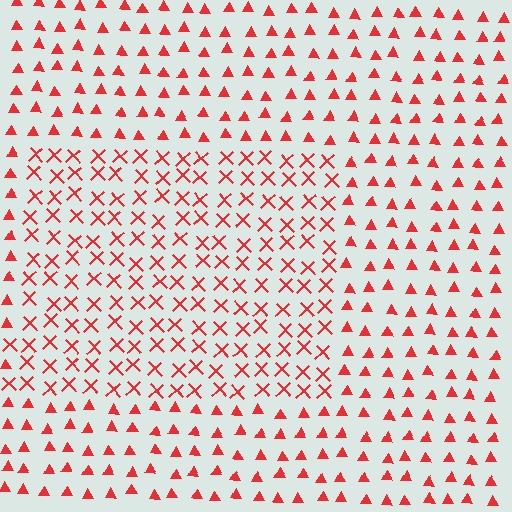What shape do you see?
I see a rectangle.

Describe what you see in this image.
The image is filled with small red elements arranged in a uniform grid. A rectangle-shaped region contains X marks, while the surrounding area contains triangles. The boundary is defined purely by the change in element shape.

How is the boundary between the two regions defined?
The boundary is defined by a change in element shape: X marks inside vs. triangles outside. All elements share the same color and spacing.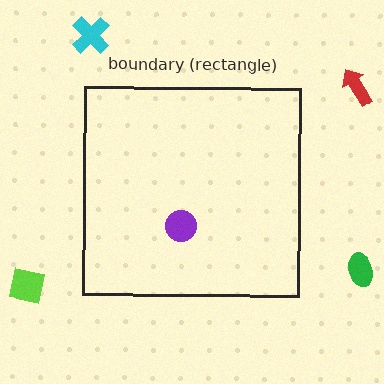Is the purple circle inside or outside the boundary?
Inside.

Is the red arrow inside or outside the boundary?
Outside.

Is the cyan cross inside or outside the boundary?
Outside.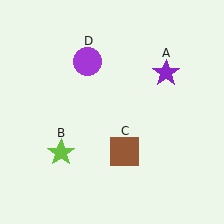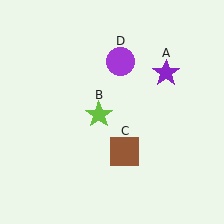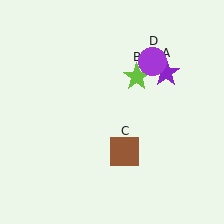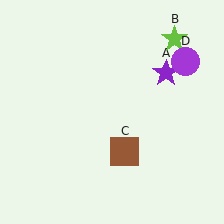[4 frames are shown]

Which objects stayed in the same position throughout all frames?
Purple star (object A) and brown square (object C) remained stationary.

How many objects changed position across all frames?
2 objects changed position: lime star (object B), purple circle (object D).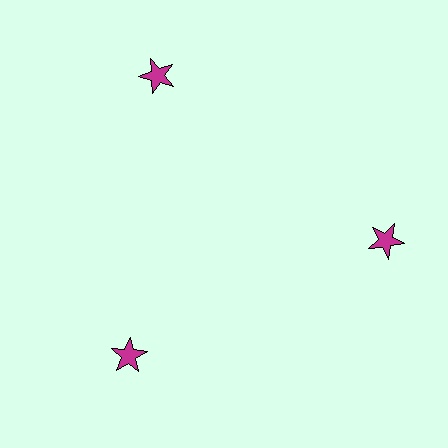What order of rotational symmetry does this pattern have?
This pattern has 3-fold rotational symmetry.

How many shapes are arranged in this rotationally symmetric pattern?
There are 3 shapes, arranged in 3 groups of 1.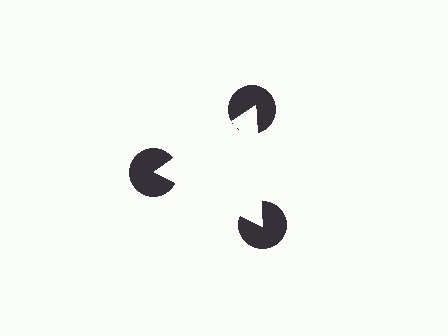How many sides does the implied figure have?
3 sides.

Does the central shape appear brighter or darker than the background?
It typically appears slightly brighter than the background, even though no actual brightness change is drawn.